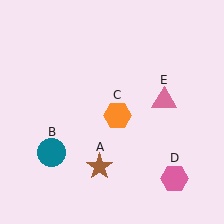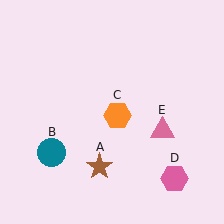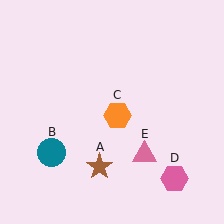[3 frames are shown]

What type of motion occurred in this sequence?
The pink triangle (object E) rotated clockwise around the center of the scene.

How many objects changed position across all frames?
1 object changed position: pink triangle (object E).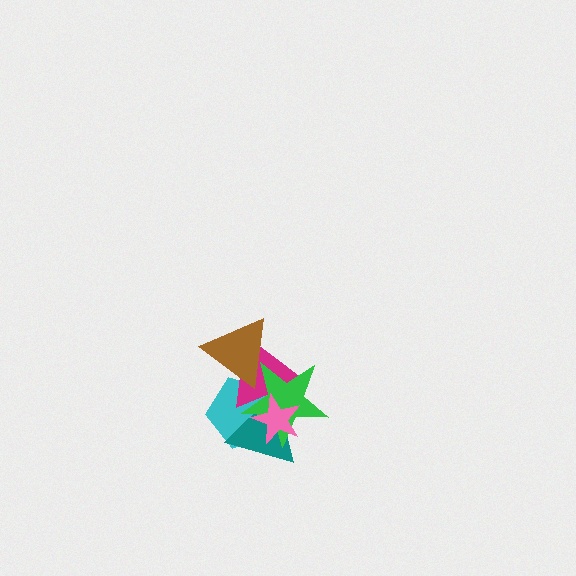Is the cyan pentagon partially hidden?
Yes, it is partially covered by another shape.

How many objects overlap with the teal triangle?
4 objects overlap with the teal triangle.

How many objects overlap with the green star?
5 objects overlap with the green star.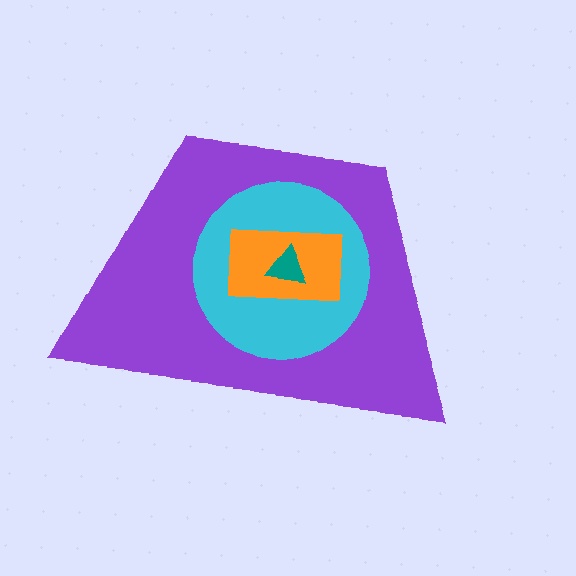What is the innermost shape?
The teal triangle.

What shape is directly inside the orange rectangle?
The teal triangle.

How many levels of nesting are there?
4.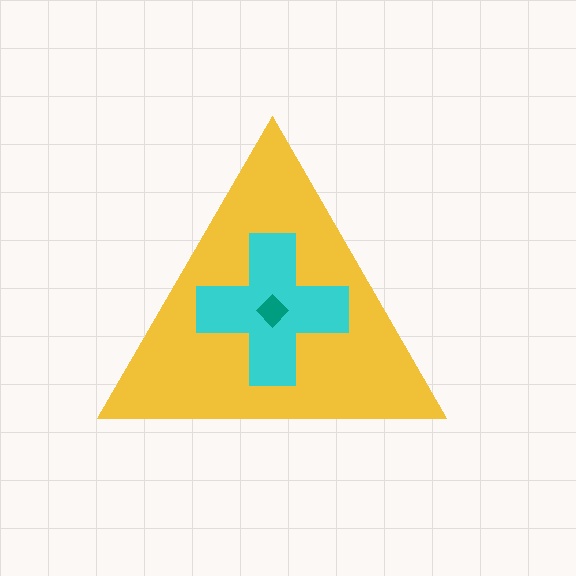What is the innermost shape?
The teal diamond.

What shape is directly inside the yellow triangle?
The cyan cross.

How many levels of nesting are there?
3.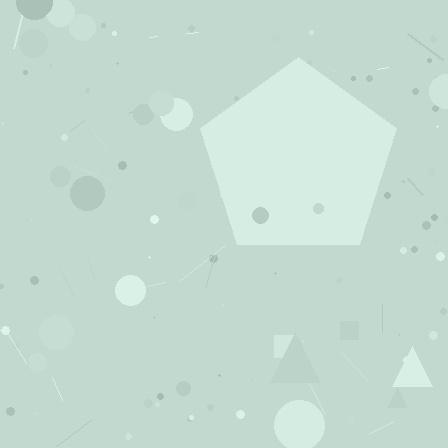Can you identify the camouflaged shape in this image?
The camouflaged shape is a pentagon.